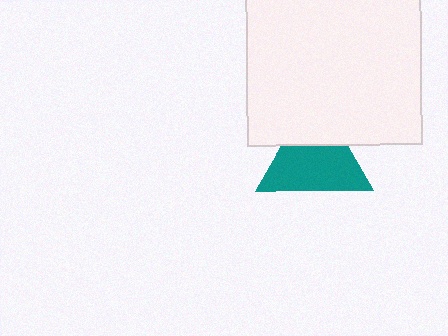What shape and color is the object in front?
The object in front is a white rectangle.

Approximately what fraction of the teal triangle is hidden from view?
Roughly 33% of the teal triangle is hidden behind the white rectangle.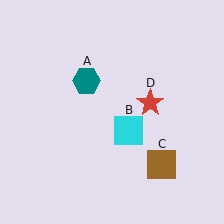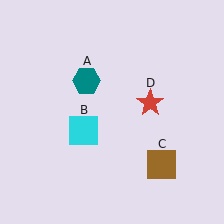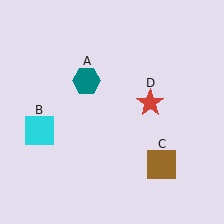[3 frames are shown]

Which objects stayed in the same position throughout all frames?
Teal hexagon (object A) and brown square (object C) and red star (object D) remained stationary.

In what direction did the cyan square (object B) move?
The cyan square (object B) moved left.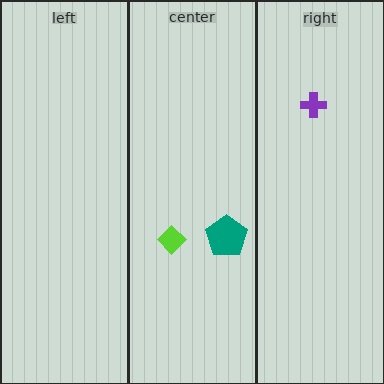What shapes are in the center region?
The lime diamond, the teal pentagon.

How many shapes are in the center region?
2.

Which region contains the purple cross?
The right region.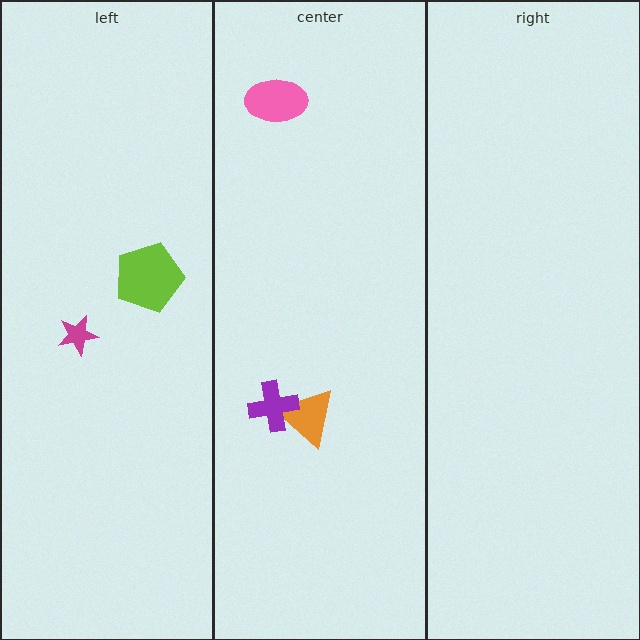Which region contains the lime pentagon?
The left region.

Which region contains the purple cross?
The center region.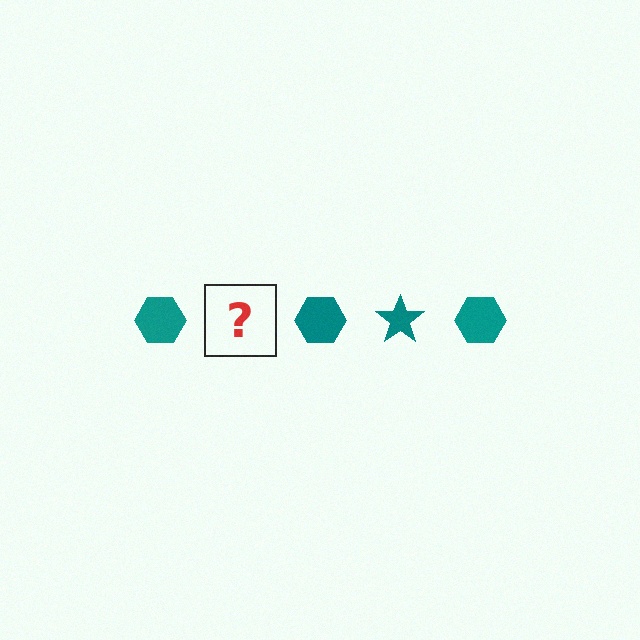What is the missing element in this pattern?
The missing element is a teal star.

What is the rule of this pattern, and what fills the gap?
The rule is that the pattern cycles through hexagon, star shapes in teal. The gap should be filled with a teal star.